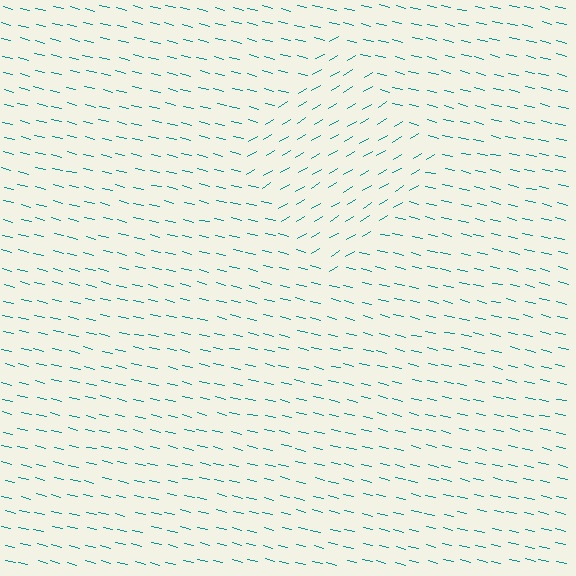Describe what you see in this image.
The image is filled with small teal line segments. A diamond region in the image has lines oriented differently from the surrounding lines, creating a visible texture boundary.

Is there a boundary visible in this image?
Yes, there is a texture boundary formed by a change in line orientation.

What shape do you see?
I see a diamond.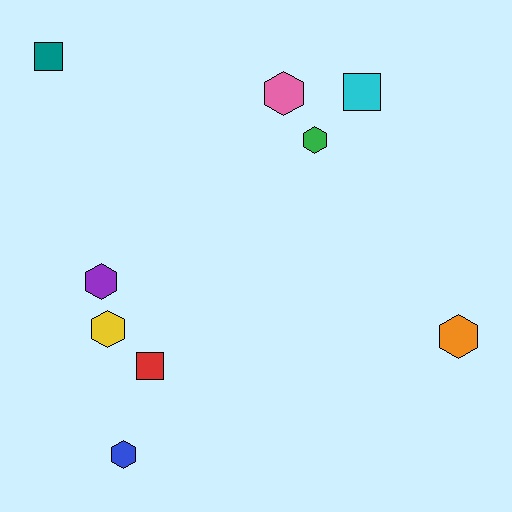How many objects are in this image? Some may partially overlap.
There are 9 objects.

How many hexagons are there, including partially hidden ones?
There are 6 hexagons.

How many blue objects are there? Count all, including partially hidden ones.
There is 1 blue object.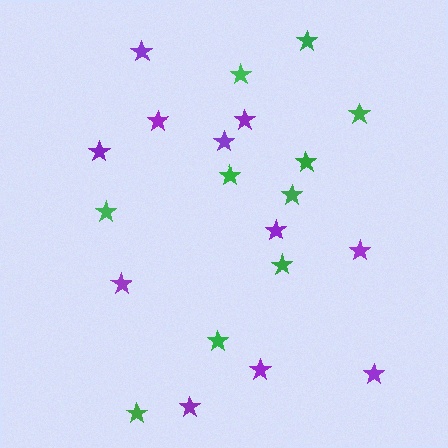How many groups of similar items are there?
There are 2 groups: one group of green stars (10) and one group of purple stars (11).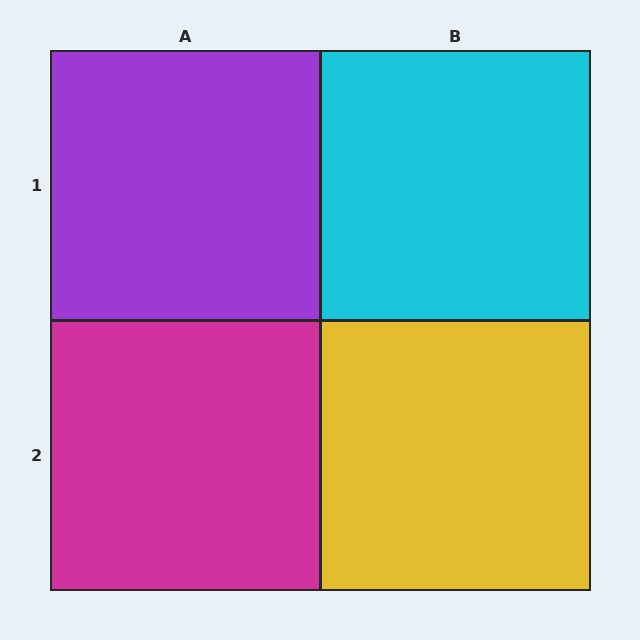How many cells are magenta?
1 cell is magenta.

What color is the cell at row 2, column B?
Yellow.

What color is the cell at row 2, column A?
Magenta.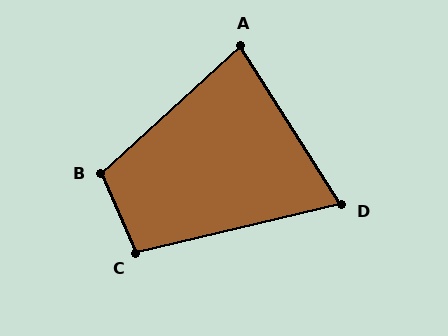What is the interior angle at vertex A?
Approximately 80 degrees (acute).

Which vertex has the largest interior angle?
B, at approximately 109 degrees.